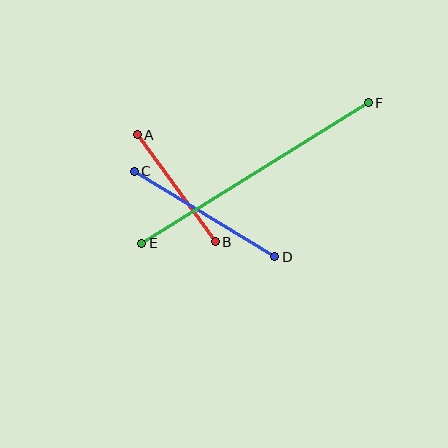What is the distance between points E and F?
The distance is approximately 267 pixels.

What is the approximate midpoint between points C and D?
The midpoint is at approximately (204, 214) pixels.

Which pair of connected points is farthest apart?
Points E and F are farthest apart.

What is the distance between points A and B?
The distance is approximately 133 pixels.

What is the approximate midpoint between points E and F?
The midpoint is at approximately (255, 173) pixels.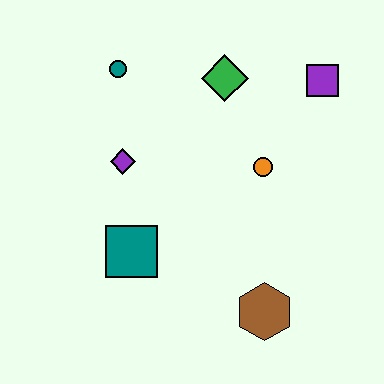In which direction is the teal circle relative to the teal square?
The teal circle is above the teal square.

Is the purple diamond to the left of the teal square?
Yes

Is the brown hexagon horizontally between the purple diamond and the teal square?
No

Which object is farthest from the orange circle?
The teal circle is farthest from the orange circle.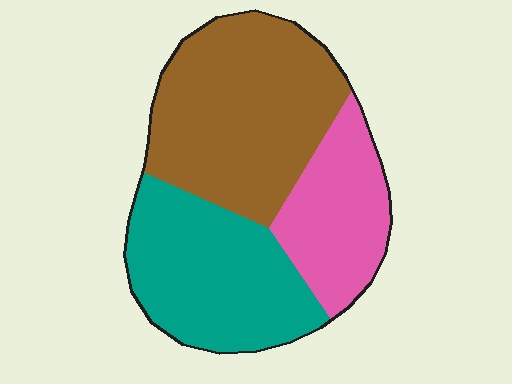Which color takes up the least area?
Pink, at roughly 25%.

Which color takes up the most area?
Brown, at roughly 45%.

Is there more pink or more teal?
Teal.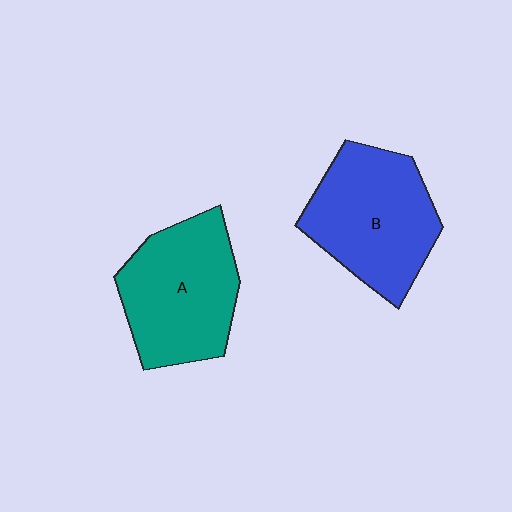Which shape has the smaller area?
Shape A (teal).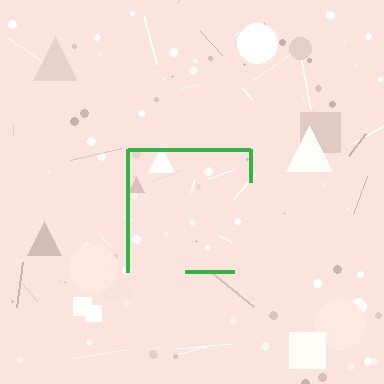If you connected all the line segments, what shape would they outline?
They would outline a square.